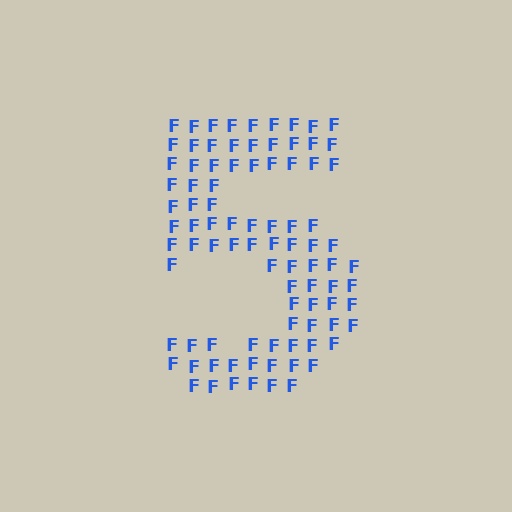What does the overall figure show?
The overall figure shows the digit 5.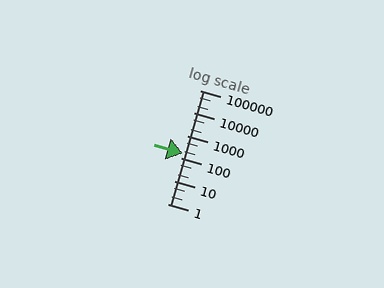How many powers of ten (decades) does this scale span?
The scale spans 5 decades, from 1 to 100000.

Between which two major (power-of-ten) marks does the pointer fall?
The pointer is between 100 and 1000.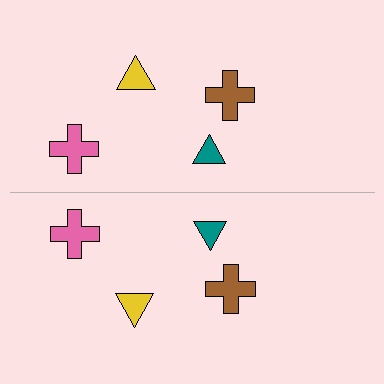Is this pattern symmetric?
Yes, this pattern has bilateral (reflection) symmetry.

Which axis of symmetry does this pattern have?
The pattern has a horizontal axis of symmetry running through the center of the image.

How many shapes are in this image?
There are 8 shapes in this image.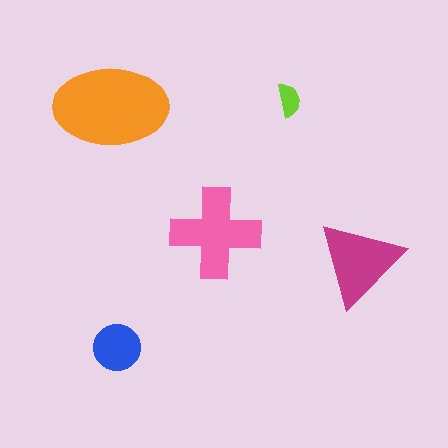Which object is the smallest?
The lime semicircle.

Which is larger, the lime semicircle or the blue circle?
The blue circle.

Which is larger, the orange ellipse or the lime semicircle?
The orange ellipse.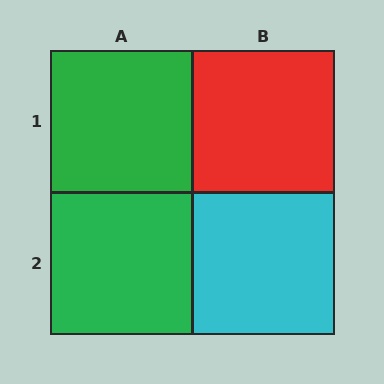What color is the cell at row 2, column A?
Green.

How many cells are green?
2 cells are green.